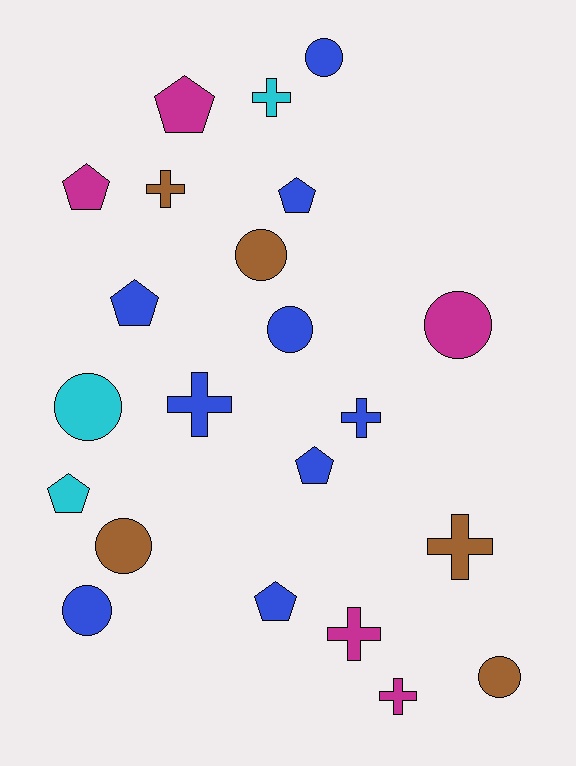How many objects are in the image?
There are 22 objects.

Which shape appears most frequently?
Circle, with 8 objects.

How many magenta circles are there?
There is 1 magenta circle.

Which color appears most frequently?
Blue, with 9 objects.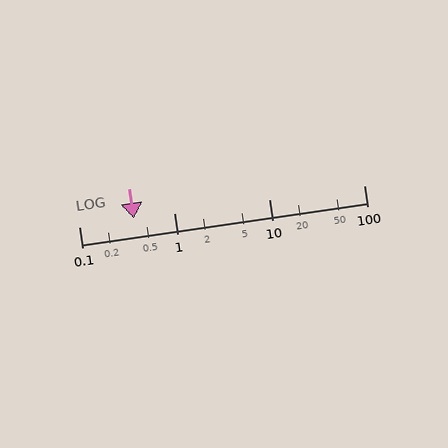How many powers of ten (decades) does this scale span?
The scale spans 3 decades, from 0.1 to 100.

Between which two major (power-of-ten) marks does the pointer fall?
The pointer is between 0.1 and 1.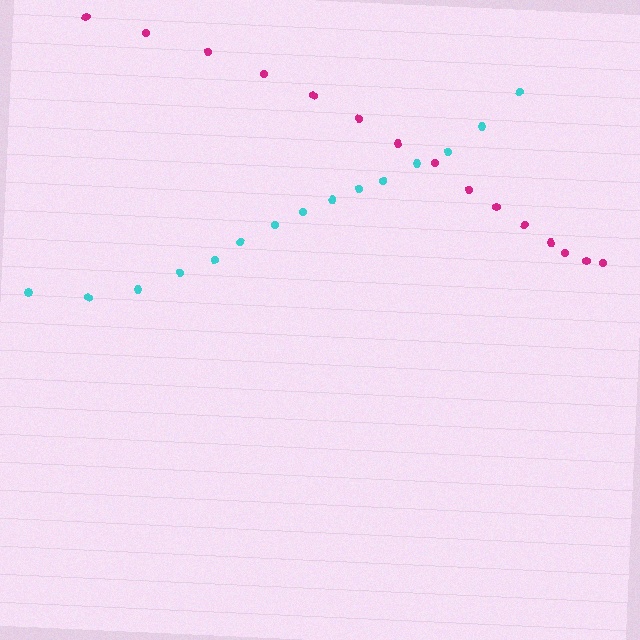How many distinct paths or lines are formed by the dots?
There are 2 distinct paths.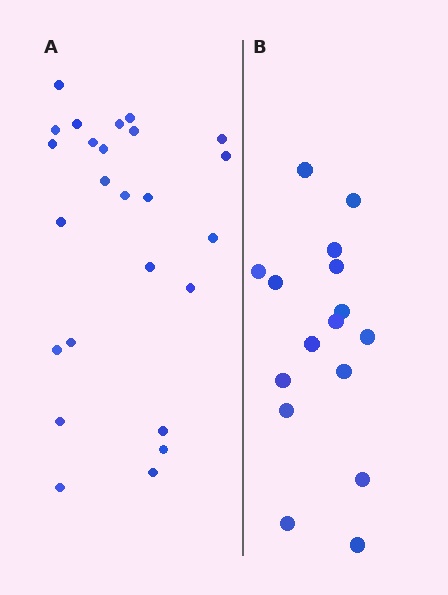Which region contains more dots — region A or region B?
Region A (the left region) has more dots.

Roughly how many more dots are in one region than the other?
Region A has roughly 8 or so more dots than region B.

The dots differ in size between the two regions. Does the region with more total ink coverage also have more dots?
No. Region B has more total ink coverage because its dots are larger, but region A actually contains more individual dots. Total area can be misleading — the number of items is what matters here.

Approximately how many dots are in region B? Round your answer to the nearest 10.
About 20 dots. (The exact count is 16, which rounds to 20.)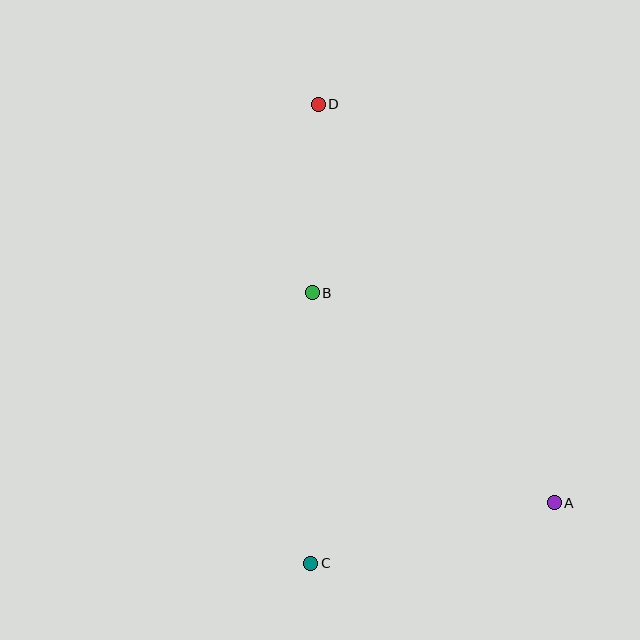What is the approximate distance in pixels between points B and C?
The distance between B and C is approximately 271 pixels.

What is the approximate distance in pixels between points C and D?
The distance between C and D is approximately 459 pixels.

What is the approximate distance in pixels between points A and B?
The distance between A and B is approximately 321 pixels.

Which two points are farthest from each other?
Points A and D are farthest from each other.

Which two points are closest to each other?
Points B and D are closest to each other.